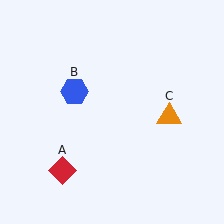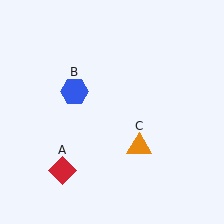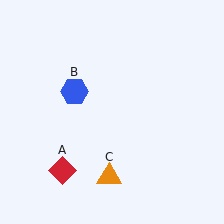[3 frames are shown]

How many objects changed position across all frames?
1 object changed position: orange triangle (object C).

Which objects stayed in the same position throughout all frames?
Red diamond (object A) and blue hexagon (object B) remained stationary.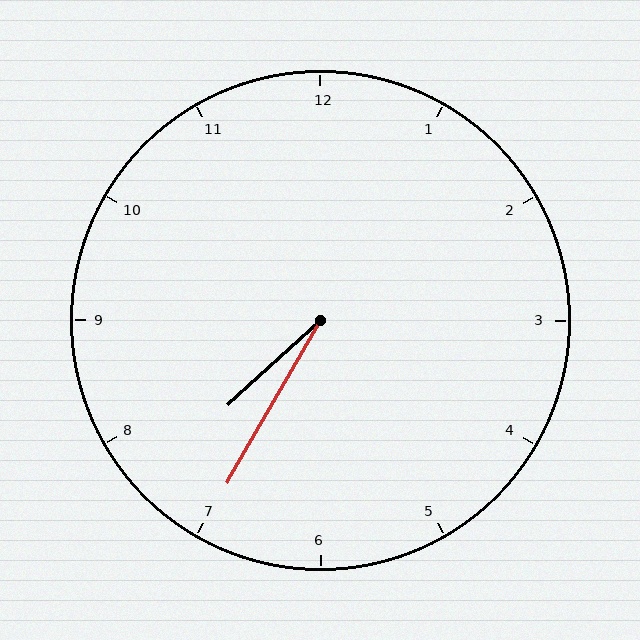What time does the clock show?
7:35.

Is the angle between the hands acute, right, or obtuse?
It is acute.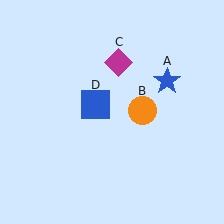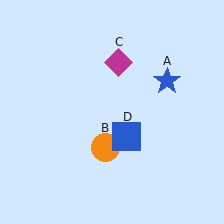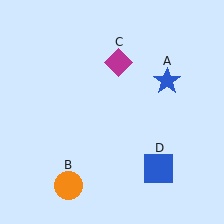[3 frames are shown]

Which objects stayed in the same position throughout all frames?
Blue star (object A) and magenta diamond (object C) remained stationary.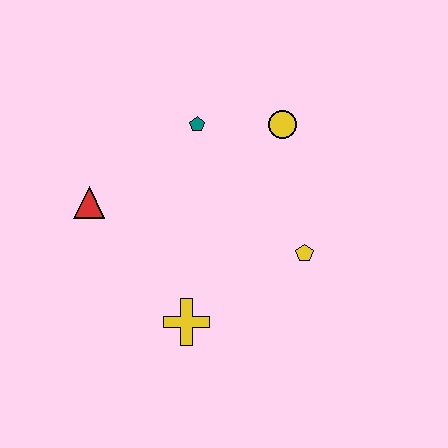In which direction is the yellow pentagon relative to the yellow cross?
The yellow pentagon is to the right of the yellow cross.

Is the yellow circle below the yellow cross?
No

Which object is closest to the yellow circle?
The teal pentagon is closest to the yellow circle.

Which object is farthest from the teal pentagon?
The yellow cross is farthest from the teal pentagon.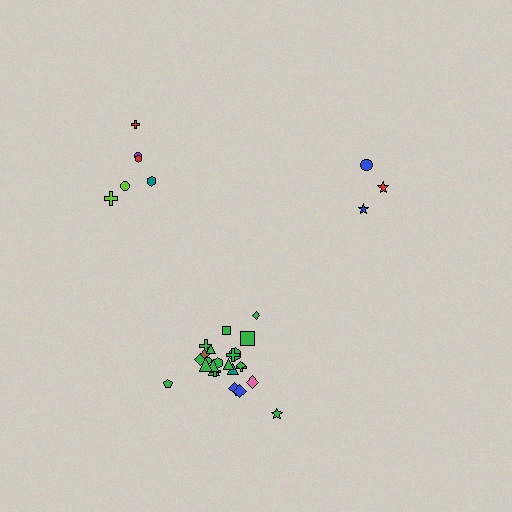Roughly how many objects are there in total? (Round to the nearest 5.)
Roughly 35 objects in total.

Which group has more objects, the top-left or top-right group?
The top-left group.